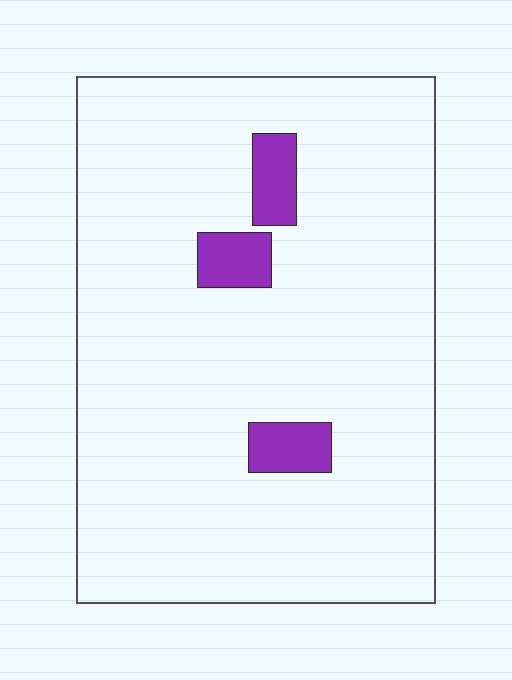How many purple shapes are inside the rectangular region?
3.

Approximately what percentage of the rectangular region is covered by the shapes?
Approximately 5%.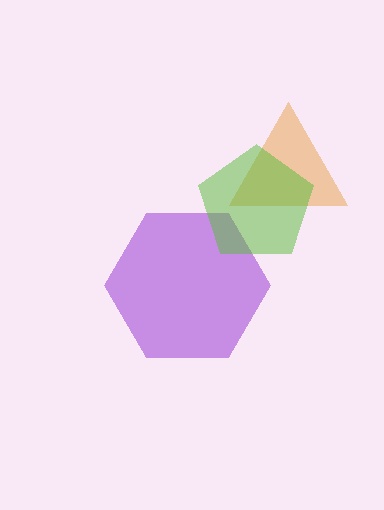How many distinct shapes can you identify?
There are 3 distinct shapes: a purple hexagon, an orange triangle, a lime pentagon.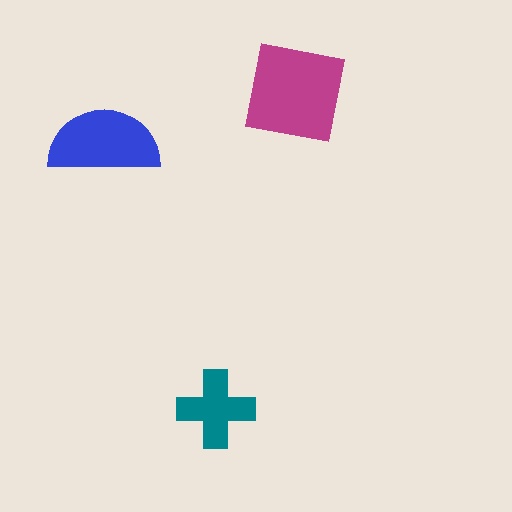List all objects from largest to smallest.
The magenta square, the blue semicircle, the teal cross.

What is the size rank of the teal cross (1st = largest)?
3rd.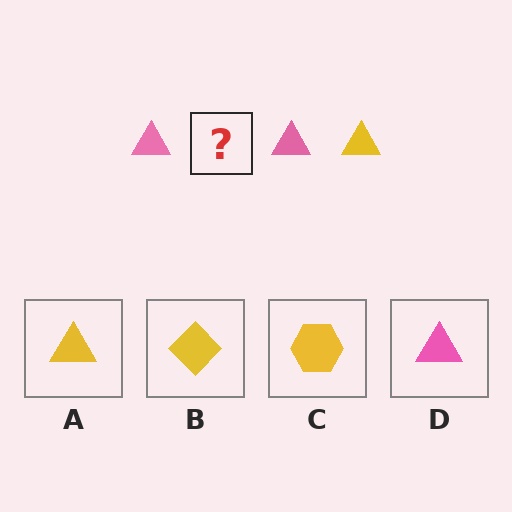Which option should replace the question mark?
Option A.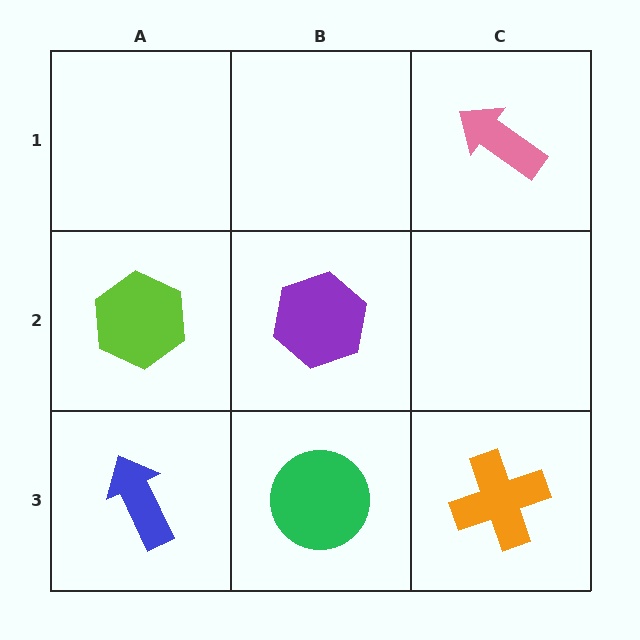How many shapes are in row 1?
1 shape.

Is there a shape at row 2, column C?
No, that cell is empty.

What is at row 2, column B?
A purple hexagon.